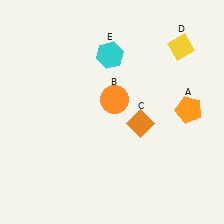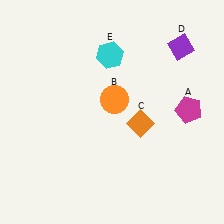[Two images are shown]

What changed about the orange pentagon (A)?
In Image 1, A is orange. In Image 2, it changed to magenta.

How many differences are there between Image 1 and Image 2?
There are 2 differences between the two images.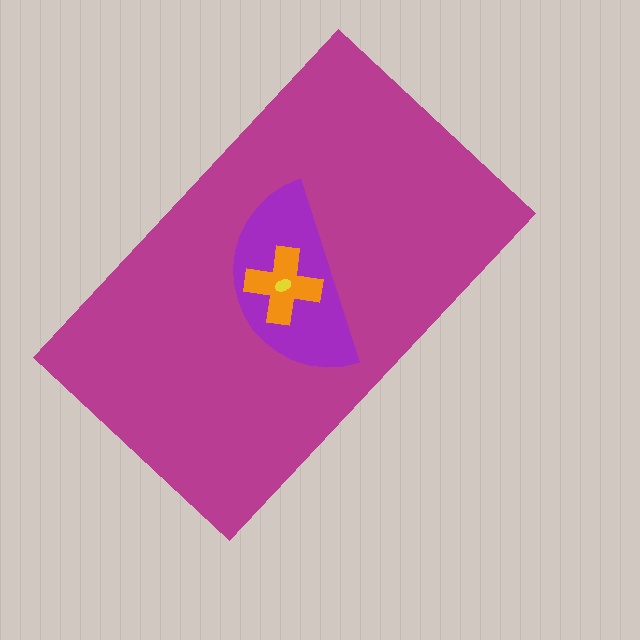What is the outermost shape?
The magenta rectangle.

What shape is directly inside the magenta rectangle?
The purple semicircle.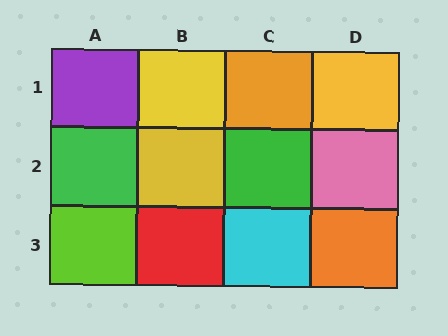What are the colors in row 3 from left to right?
Lime, red, cyan, orange.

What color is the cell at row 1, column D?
Yellow.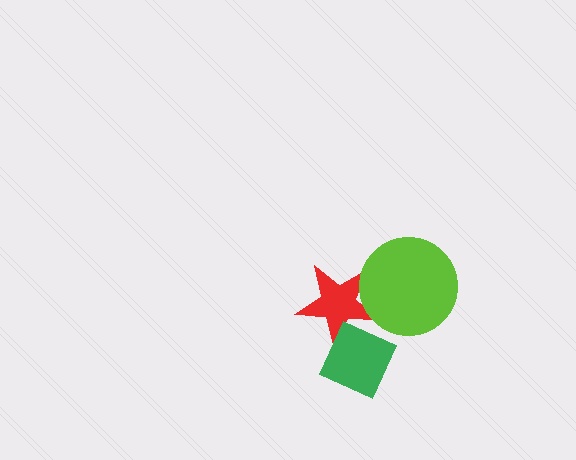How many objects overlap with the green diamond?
1 object overlaps with the green diamond.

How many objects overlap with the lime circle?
1 object overlaps with the lime circle.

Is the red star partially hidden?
Yes, it is partially covered by another shape.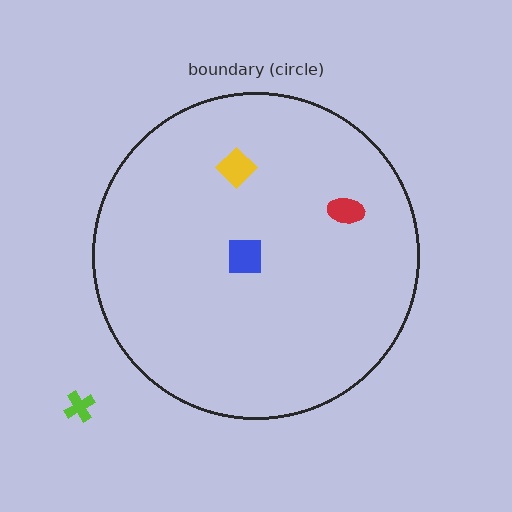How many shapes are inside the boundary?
3 inside, 1 outside.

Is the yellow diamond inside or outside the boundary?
Inside.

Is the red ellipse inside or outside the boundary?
Inside.